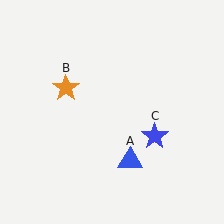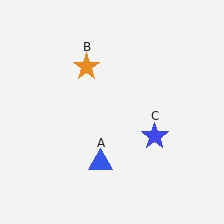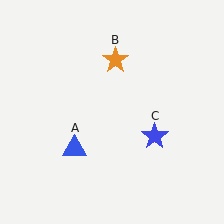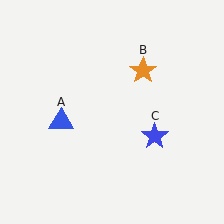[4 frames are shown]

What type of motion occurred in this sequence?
The blue triangle (object A), orange star (object B) rotated clockwise around the center of the scene.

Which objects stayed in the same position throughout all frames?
Blue star (object C) remained stationary.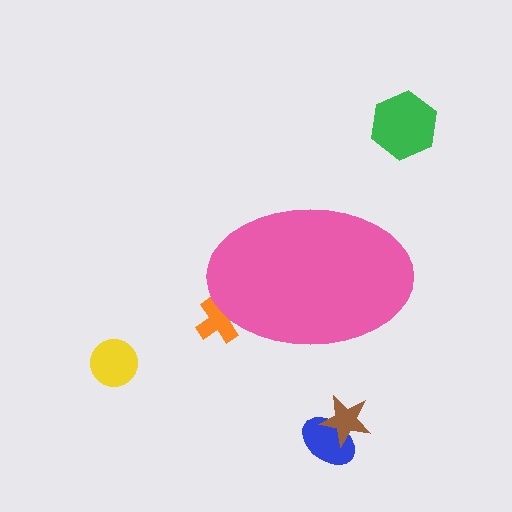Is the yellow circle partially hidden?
No, the yellow circle is fully visible.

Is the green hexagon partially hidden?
No, the green hexagon is fully visible.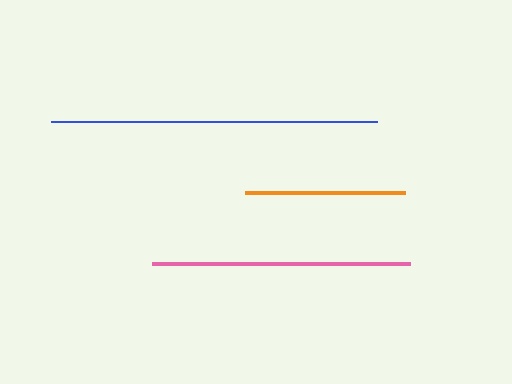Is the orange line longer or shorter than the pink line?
The pink line is longer than the orange line.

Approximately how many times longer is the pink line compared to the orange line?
The pink line is approximately 1.6 times the length of the orange line.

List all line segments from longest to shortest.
From longest to shortest: blue, pink, orange.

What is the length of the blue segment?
The blue segment is approximately 326 pixels long.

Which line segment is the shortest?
The orange line is the shortest at approximately 160 pixels.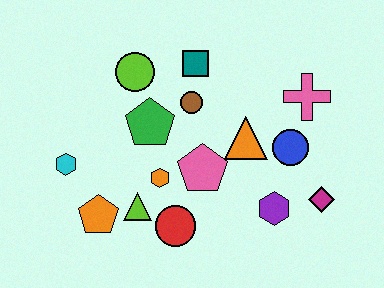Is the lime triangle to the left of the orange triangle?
Yes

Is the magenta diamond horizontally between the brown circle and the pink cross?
No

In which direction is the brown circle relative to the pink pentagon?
The brown circle is above the pink pentagon.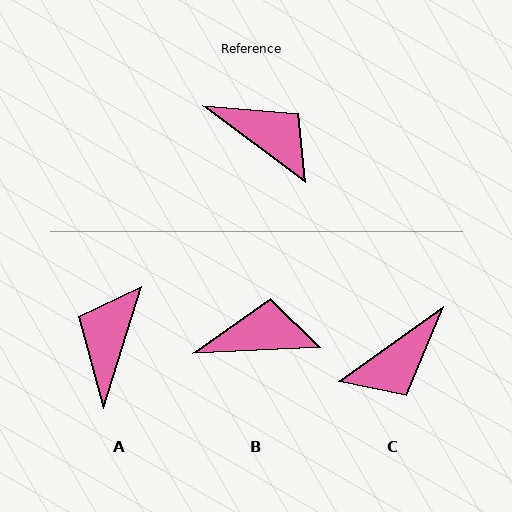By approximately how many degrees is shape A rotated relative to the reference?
Approximately 110 degrees counter-clockwise.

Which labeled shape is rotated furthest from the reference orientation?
A, about 110 degrees away.